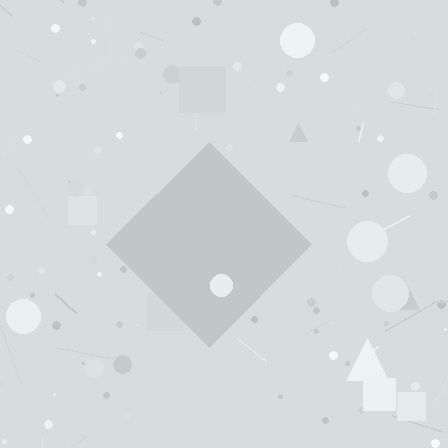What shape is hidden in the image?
A diamond is hidden in the image.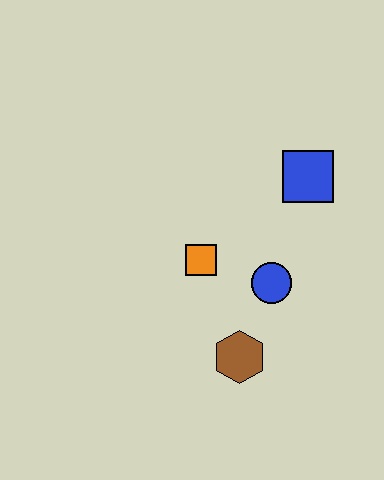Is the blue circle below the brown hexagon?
No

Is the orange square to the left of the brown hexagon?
Yes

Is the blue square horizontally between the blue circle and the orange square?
No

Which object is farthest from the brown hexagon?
The blue square is farthest from the brown hexagon.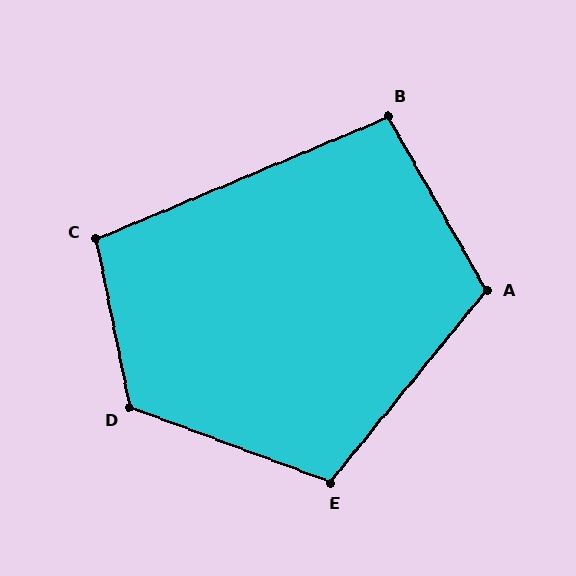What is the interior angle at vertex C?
Approximately 101 degrees (obtuse).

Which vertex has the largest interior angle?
D, at approximately 122 degrees.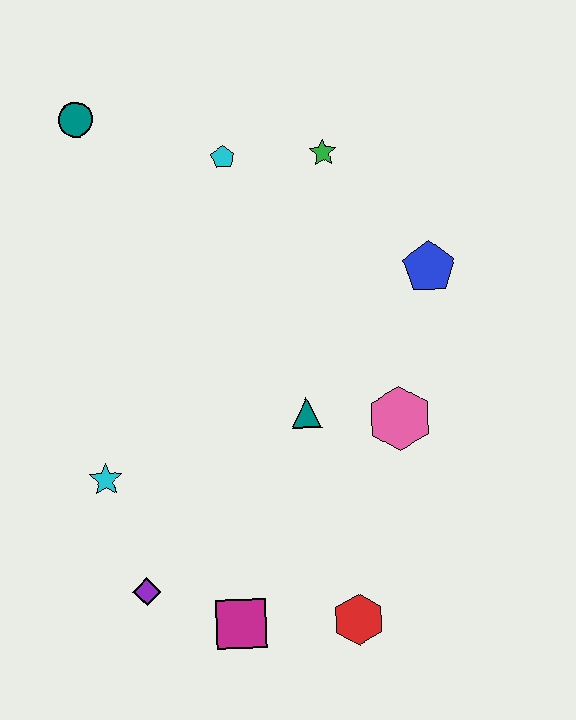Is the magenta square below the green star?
Yes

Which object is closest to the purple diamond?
The magenta square is closest to the purple diamond.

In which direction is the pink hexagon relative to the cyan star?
The pink hexagon is to the right of the cyan star.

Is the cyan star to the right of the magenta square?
No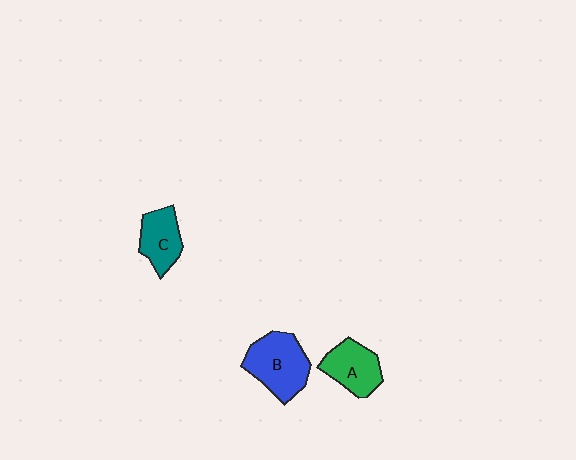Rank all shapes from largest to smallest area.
From largest to smallest: B (blue), A (green), C (teal).